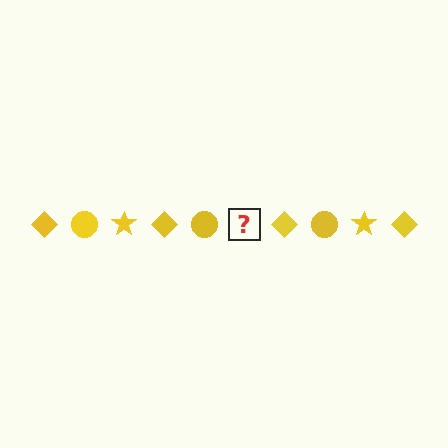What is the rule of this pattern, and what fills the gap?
The rule is that the pattern cycles through diamond, circle, star shapes in yellow. The gap should be filled with a yellow star.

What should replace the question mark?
The question mark should be replaced with a yellow star.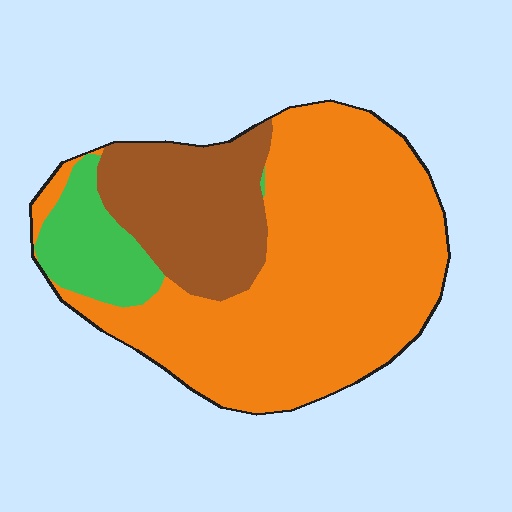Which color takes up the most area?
Orange, at roughly 65%.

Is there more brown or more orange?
Orange.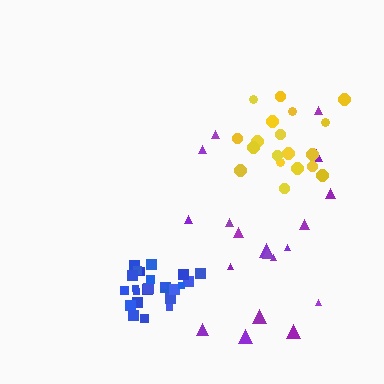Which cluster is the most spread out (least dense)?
Purple.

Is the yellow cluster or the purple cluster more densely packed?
Yellow.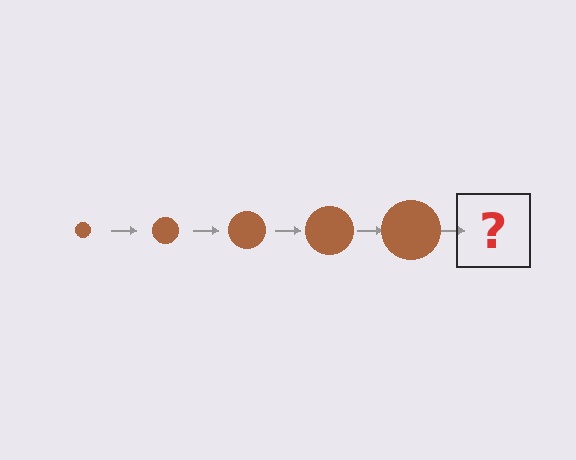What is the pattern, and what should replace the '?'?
The pattern is that the circle gets progressively larger each step. The '?' should be a brown circle, larger than the previous one.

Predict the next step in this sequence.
The next step is a brown circle, larger than the previous one.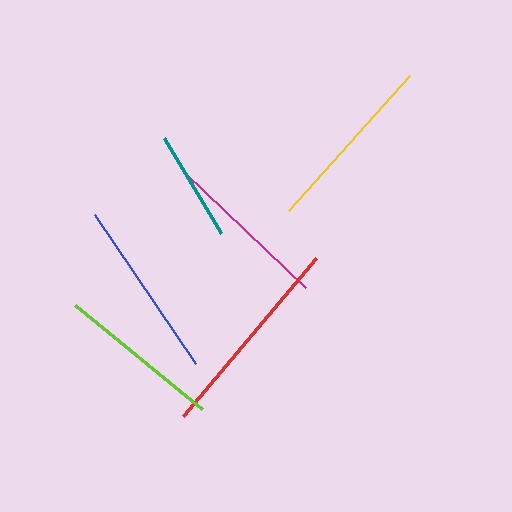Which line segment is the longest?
The red line is the longest at approximately 206 pixels.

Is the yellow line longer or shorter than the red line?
The red line is longer than the yellow line.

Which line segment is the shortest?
The teal line is the shortest at approximately 111 pixels.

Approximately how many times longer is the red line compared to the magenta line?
The red line is approximately 1.2 times the length of the magenta line.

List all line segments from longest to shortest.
From longest to shortest: red, yellow, blue, magenta, lime, teal.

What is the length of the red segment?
The red segment is approximately 206 pixels long.